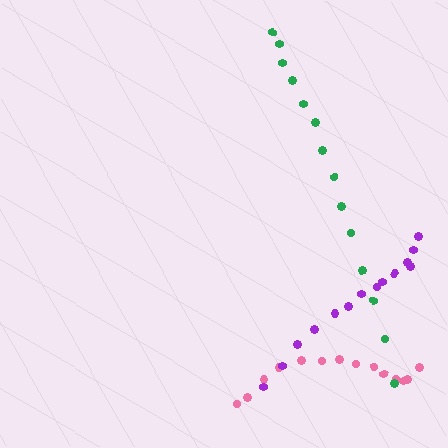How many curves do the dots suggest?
There are 3 distinct paths.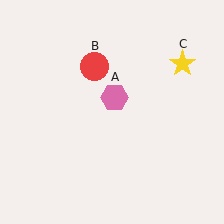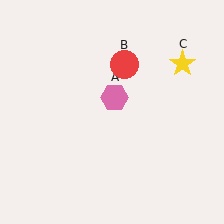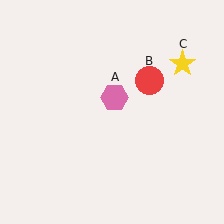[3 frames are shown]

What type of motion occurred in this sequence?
The red circle (object B) rotated clockwise around the center of the scene.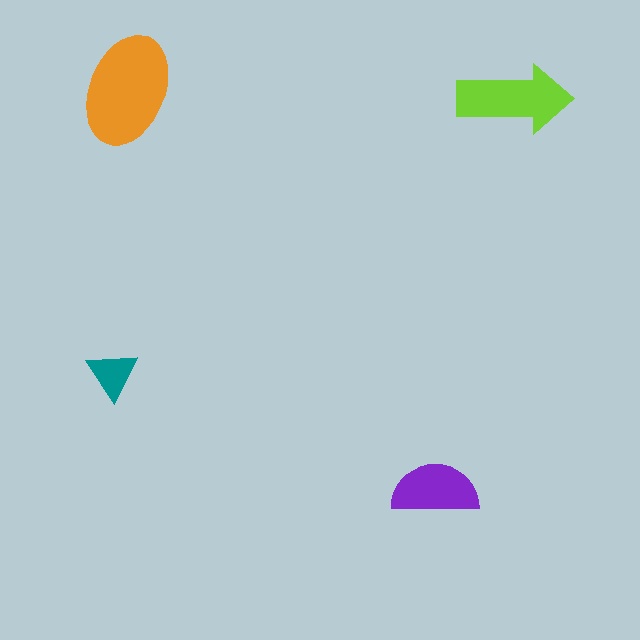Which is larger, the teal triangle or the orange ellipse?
The orange ellipse.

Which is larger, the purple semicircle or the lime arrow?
The lime arrow.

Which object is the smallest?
The teal triangle.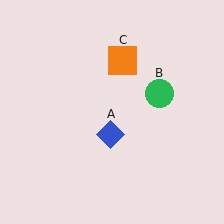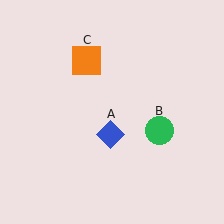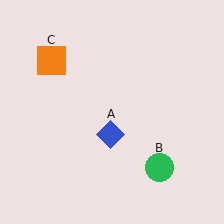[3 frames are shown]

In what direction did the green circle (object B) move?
The green circle (object B) moved down.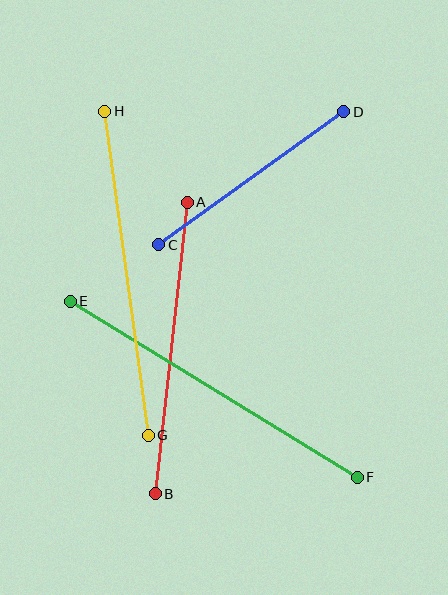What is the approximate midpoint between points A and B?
The midpoint is at approximately (171, 348) pixels.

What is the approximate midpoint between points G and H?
The midpoint is at approximately (126, 273) pixels.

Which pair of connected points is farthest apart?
Points E and F are farthest apart.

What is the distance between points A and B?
The distance is approximately 293 pixels.